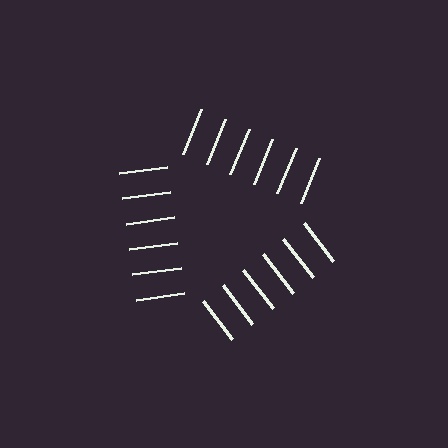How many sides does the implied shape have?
3 sides — the line-ends trace a triangle.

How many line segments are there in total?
18 — 6 along each of the 3 edges.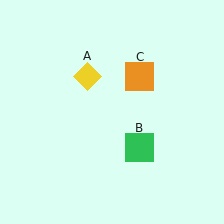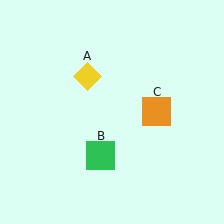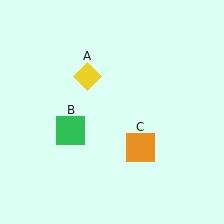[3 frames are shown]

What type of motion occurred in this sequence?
The green square (object B), orange square (object C) rotated clockwise around the center of the scene.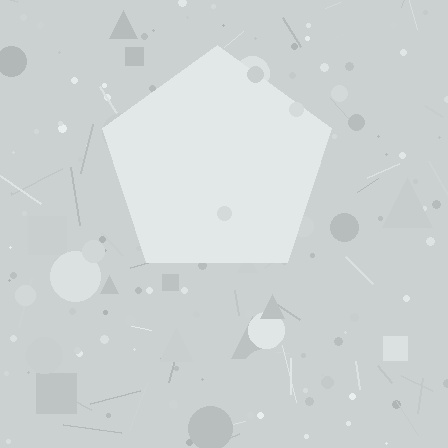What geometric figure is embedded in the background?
A pentagon is embedded in the background.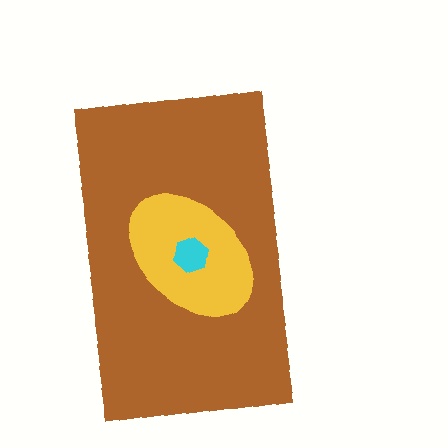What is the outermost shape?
The brown rectangle.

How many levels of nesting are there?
3.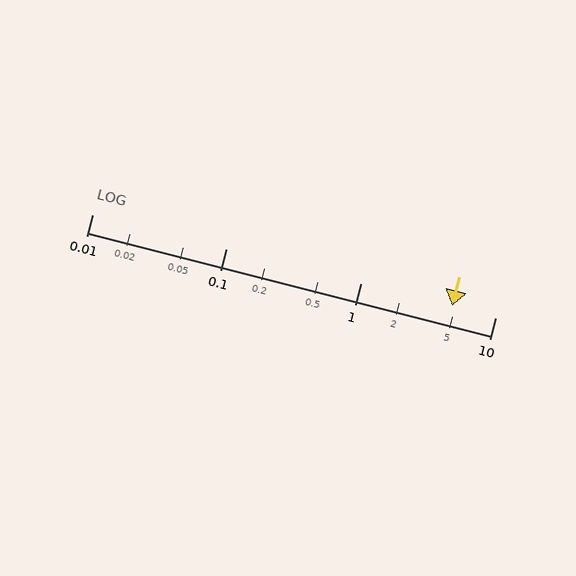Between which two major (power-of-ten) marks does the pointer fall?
The pointer is between 1 and 10.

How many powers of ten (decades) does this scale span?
The scale spans 3 decades, from 0.01 to 10.